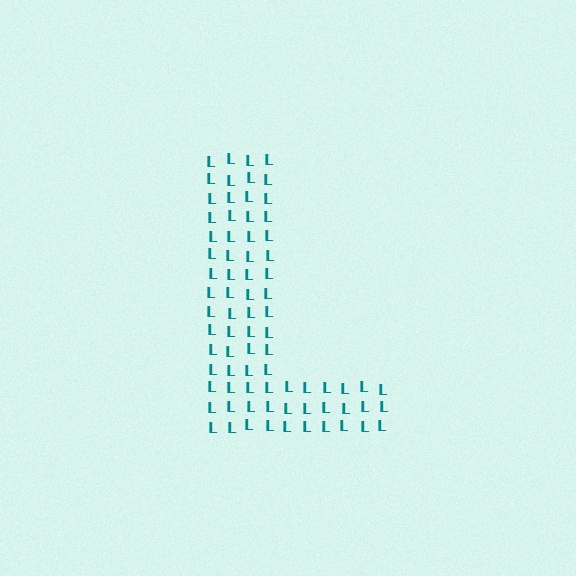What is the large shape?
The large shape is the letter L.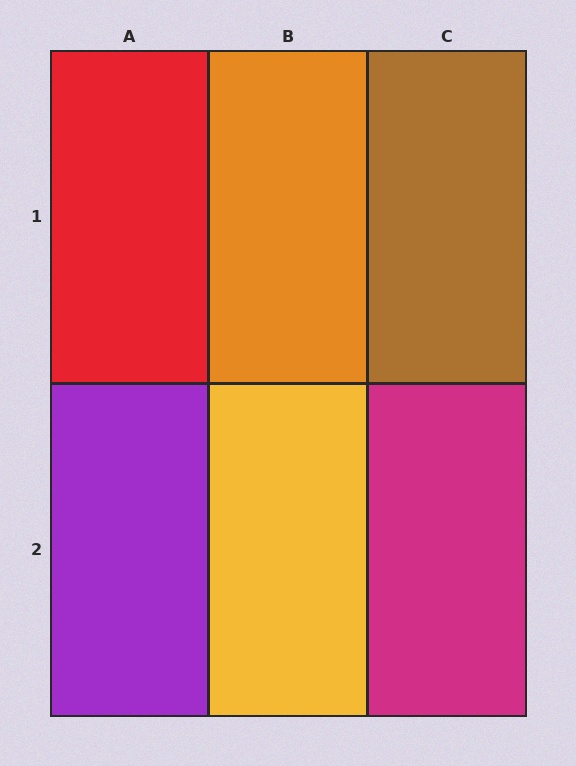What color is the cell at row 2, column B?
Yellow.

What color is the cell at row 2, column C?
Magenta.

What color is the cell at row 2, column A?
Purple.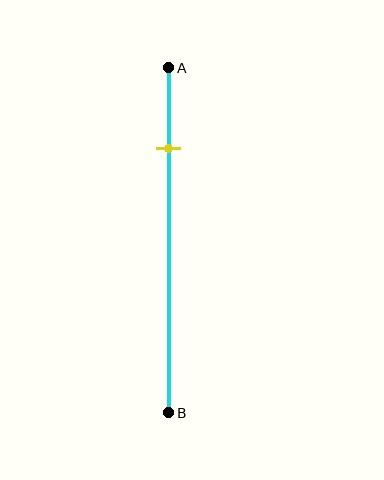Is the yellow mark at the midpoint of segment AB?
No, the mark is at about 25% from A, not at the 50% midpoint.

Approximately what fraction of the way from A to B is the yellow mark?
The yellow mark is approximately 25% of the way from A to B.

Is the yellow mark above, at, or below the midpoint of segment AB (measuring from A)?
The yellow mark is above the midpoint of segment AB.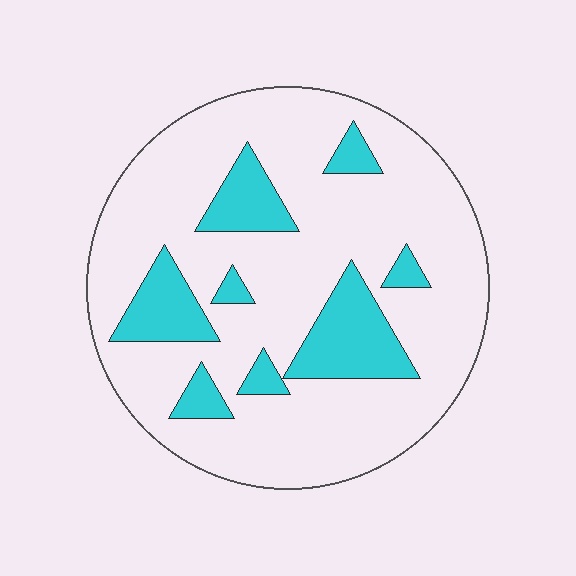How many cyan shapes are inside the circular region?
8.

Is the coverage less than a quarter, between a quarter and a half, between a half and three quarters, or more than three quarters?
Less than a quarter.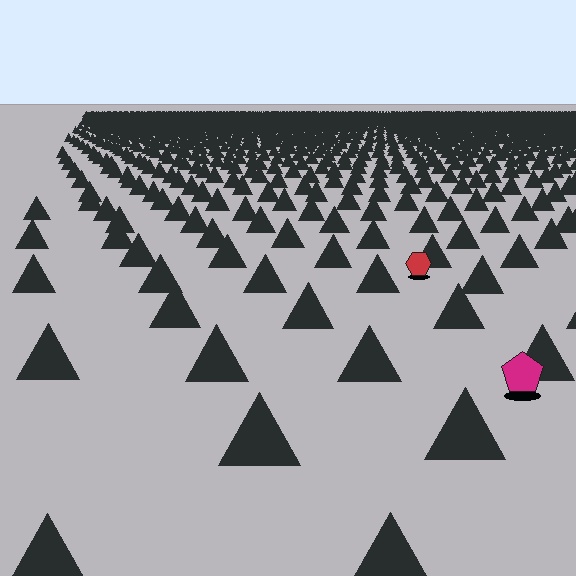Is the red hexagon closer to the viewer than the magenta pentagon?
No. The magenta pentagon is closer — you can tell from the texture gradient: the ground texture is coarser near it.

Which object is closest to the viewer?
The magenta pentagon is closest. The texture marks near it are larger and more spread out.